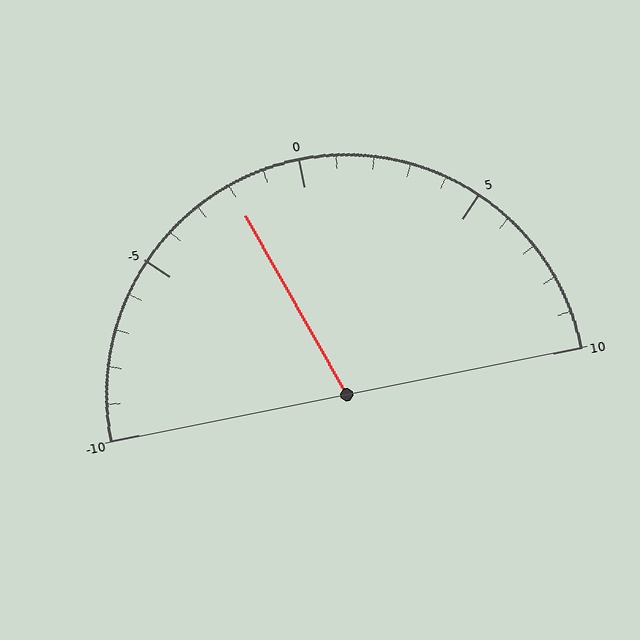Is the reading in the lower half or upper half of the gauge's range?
The reading is in the lower half of the range (-10 to 10).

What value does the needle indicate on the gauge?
The needle indicates approximately -2.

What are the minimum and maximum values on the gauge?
The gauge ranges from -10 to 10.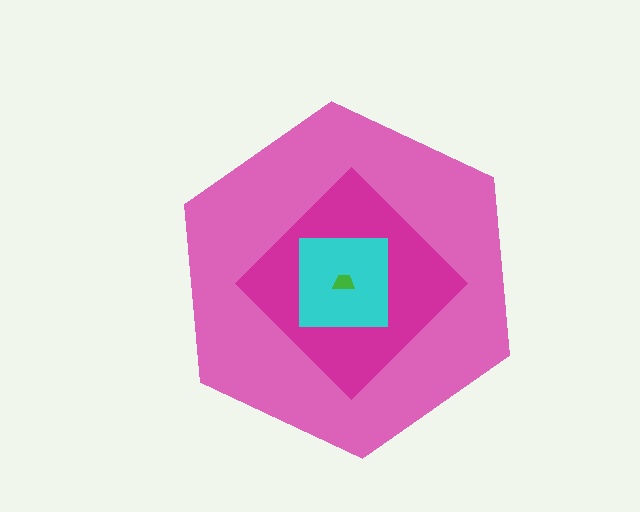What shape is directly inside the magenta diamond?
The cyan square.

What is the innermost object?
The green trapezoid.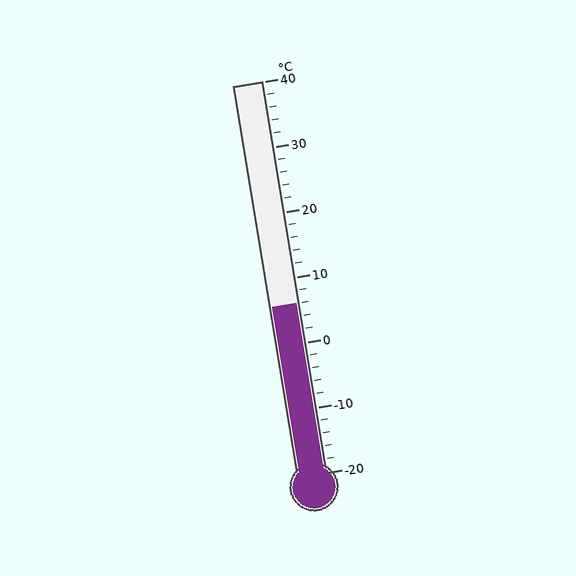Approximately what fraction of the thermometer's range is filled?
The thermometer is filled to approximately 45% of its range.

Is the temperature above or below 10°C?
The temperature is below 10°C.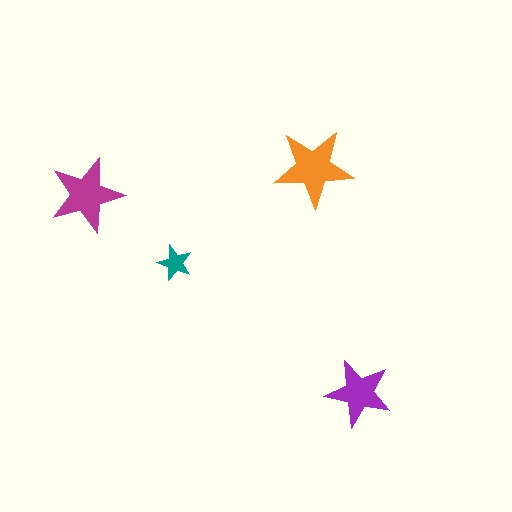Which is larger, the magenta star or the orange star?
The orange one.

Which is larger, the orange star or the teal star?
The orange one.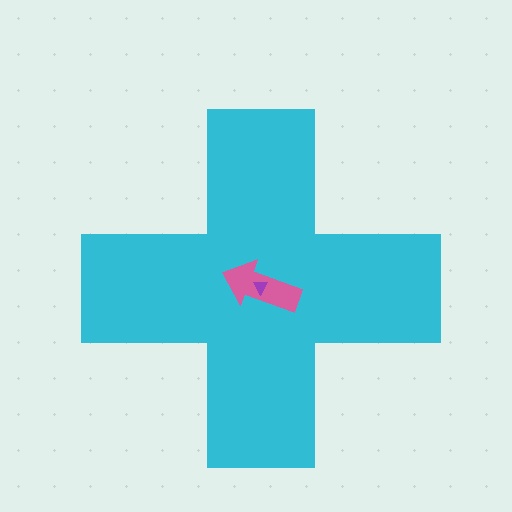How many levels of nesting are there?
3.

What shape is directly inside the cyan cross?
The pink arrow.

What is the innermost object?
The purple triangle.